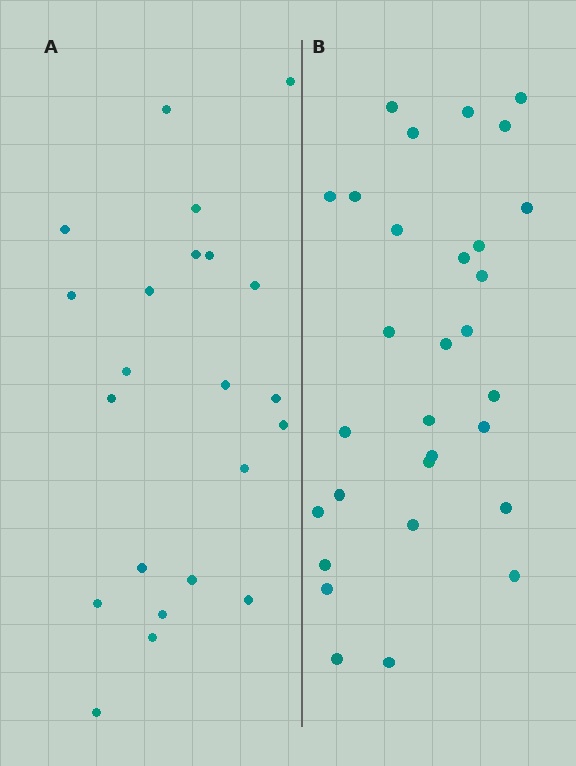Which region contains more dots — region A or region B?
Region B (the right region) has more dots.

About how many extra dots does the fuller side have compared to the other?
Region B has roughly 8 or so more dots than region A.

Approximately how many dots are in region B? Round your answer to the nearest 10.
About 30 dots.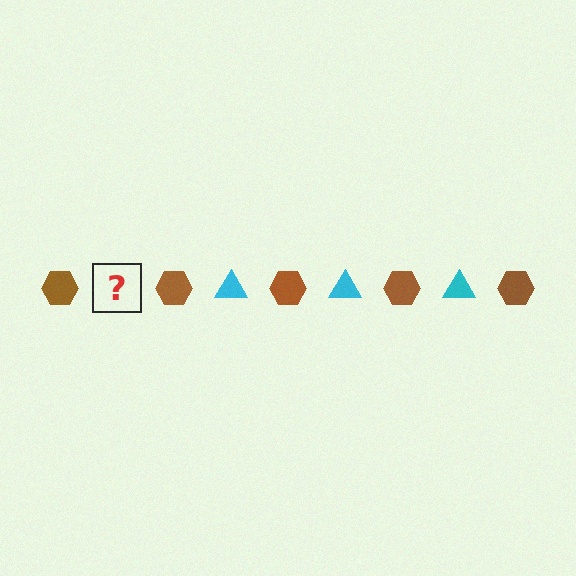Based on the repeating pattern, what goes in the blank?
The blank should be a cyan triangle.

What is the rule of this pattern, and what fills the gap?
The rule is that the pattern alternates between brown hexagon and cyan triangle. The gap should be filled with a cyan triangle.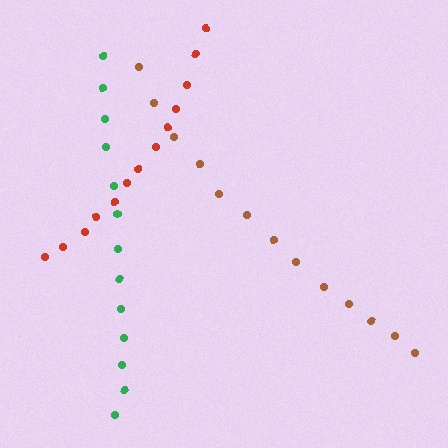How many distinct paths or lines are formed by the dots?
There are 3 distinct paths.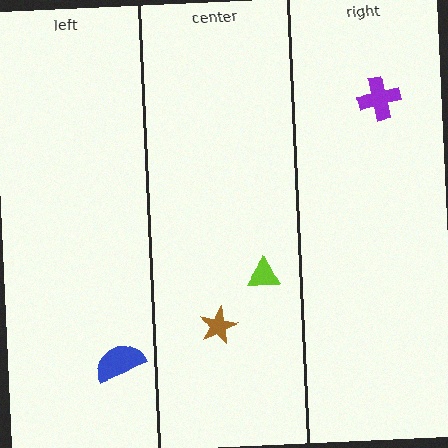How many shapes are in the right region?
1.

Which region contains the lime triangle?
The center region.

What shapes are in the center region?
The brown star, the lime triangle.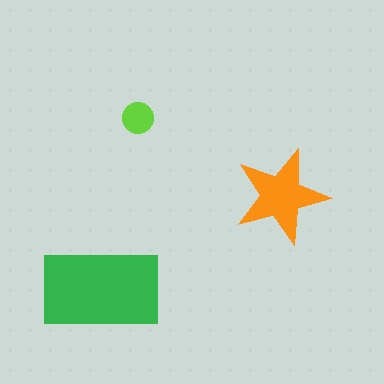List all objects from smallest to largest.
The lime circle, the orange star, the green rectangle.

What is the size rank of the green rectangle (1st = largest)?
1st.